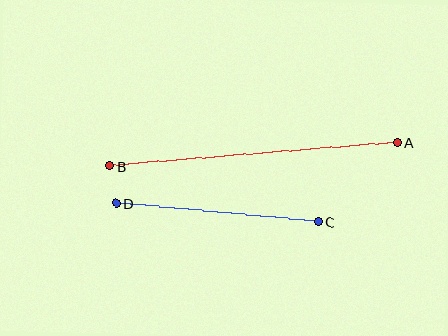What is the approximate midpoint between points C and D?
The midpoint is at approximately (217, 213) pixels.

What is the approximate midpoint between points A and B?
The midpoint is at approximately (253, 154) pixels.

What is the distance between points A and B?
The distance is approximately 289 pixels.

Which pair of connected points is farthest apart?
Points A and B are farthest apart.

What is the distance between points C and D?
The distance is approximately 202 pixels.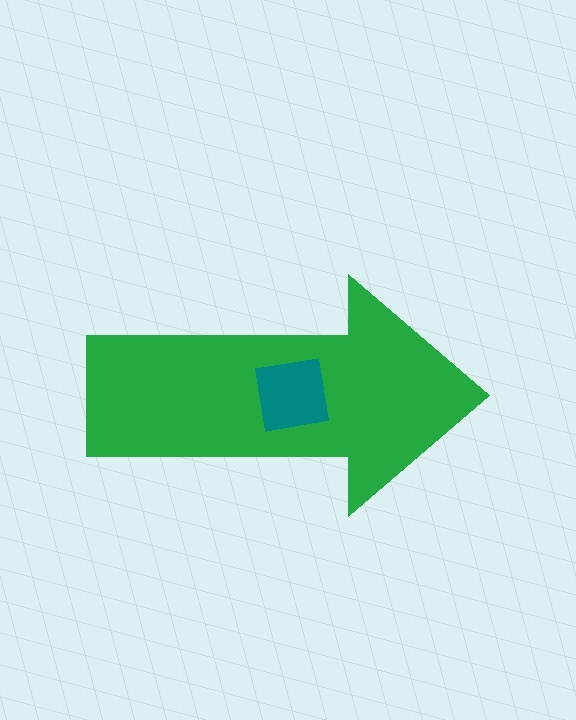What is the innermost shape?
The teal square.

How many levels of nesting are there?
2.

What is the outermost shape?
The green arrow.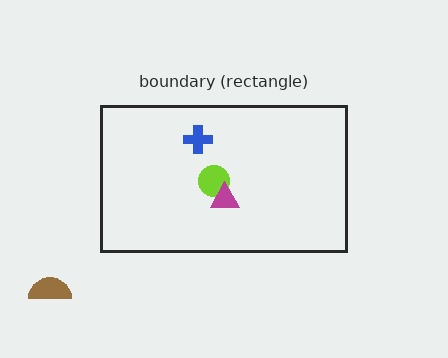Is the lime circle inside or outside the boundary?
Inside.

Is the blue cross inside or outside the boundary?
Inside.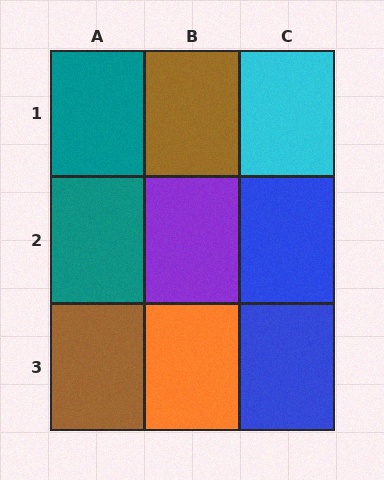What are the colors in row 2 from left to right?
Teal, purple, blue.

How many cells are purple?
1 cell is purple.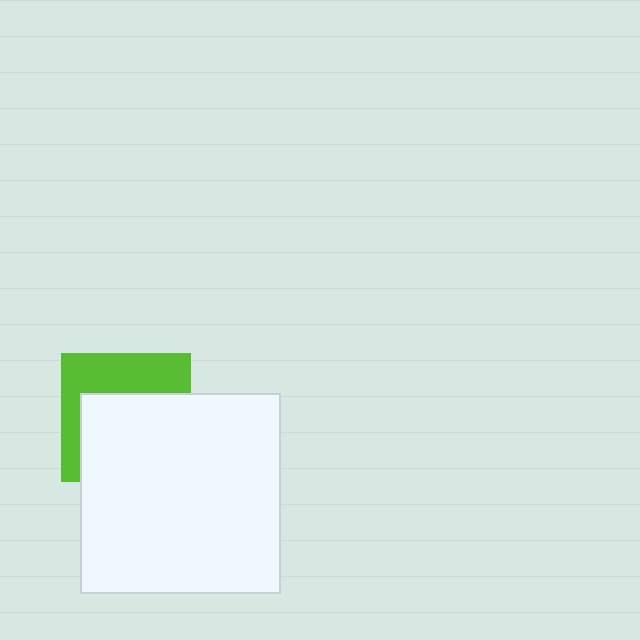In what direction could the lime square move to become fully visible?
The lime square could move up. That would shift it out from behind the white square entirely.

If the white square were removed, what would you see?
You would see the complete lime square.